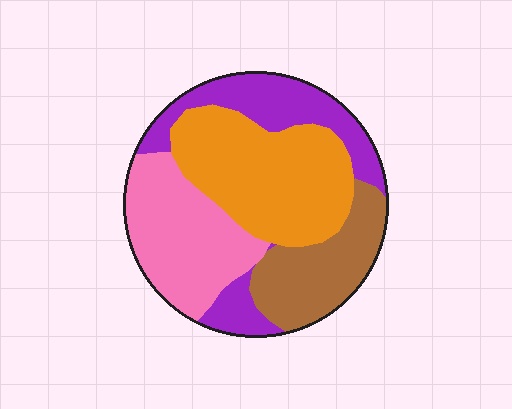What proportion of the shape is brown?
Brown covers roughly 20% of the shape.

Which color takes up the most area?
Orange, at roughly 35%.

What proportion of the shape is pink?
Pink takes up about one quarter (1/4) of the shape.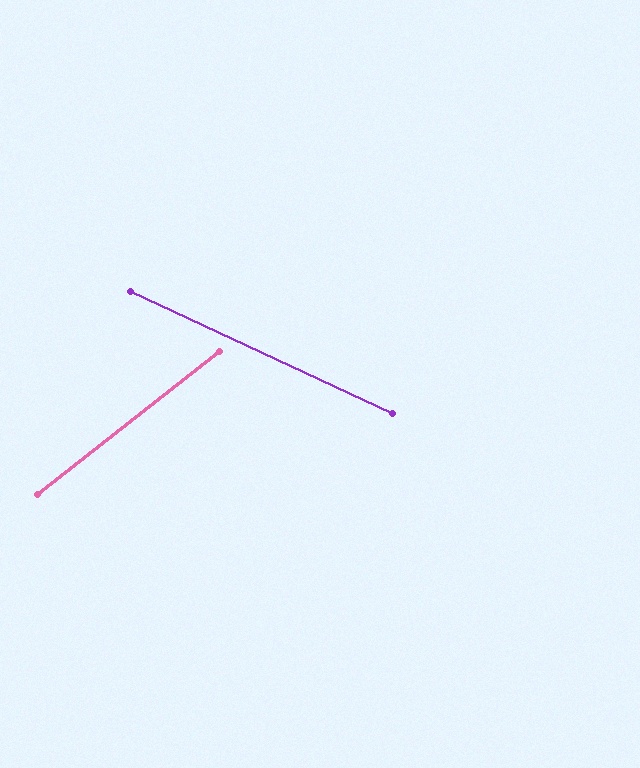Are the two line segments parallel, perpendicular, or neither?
Neither parallel nor perpendicular — they differ by about 63°.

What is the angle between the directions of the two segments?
Approximately 63 degrees.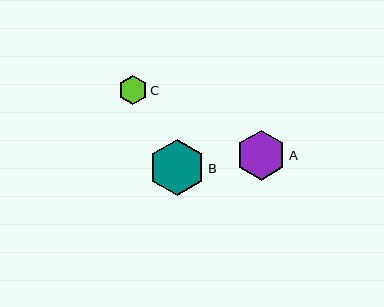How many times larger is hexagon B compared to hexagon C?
Hexagon B is approximately 2.0 times the size of hexagon C.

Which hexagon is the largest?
Hexagon B is the largest with a size of approximately 57 pixels.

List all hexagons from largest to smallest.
From largest to smallest: B, A, C.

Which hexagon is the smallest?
Hexagon C is the smallest with a size of approximately 29 pixels.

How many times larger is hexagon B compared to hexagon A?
Hexagon B is approximately 1.1 times the size of hexagon A.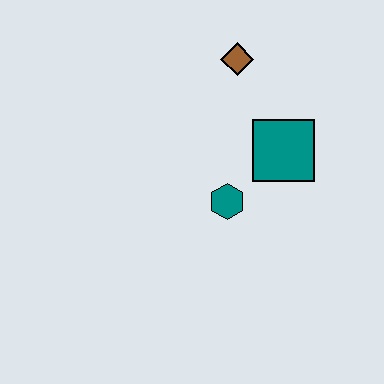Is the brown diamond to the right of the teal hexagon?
Yes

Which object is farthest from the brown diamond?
The teal hexagon is farthest from the brown diamond.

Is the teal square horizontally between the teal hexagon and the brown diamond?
No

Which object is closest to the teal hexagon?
The teal square is closest to the teal hexagon.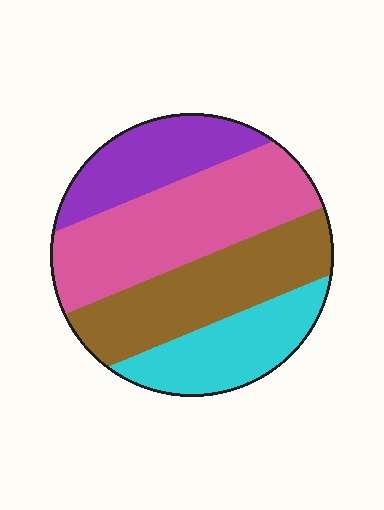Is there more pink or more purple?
Pink.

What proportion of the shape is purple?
Purple covers 18% of the shape.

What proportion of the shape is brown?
Brown covers about 30% of the shape.